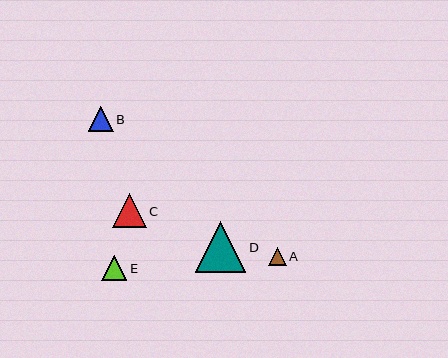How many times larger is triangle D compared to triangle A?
Triangle D is approximately 2.8 times the size of triangle A.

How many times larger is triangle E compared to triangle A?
Triangle E is approximately 1.4 times the size of triangle A.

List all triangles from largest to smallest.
From largest to smallest: D, C, E, B, A.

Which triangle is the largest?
Triangle D is the largest with a size of approximately 51 pixels.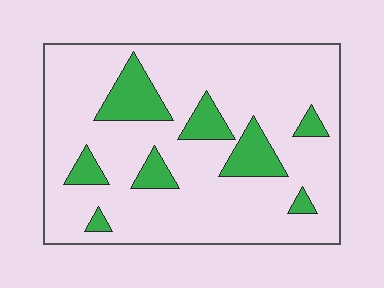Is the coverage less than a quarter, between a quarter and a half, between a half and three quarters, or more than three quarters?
Less than a quarter.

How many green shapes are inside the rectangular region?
8.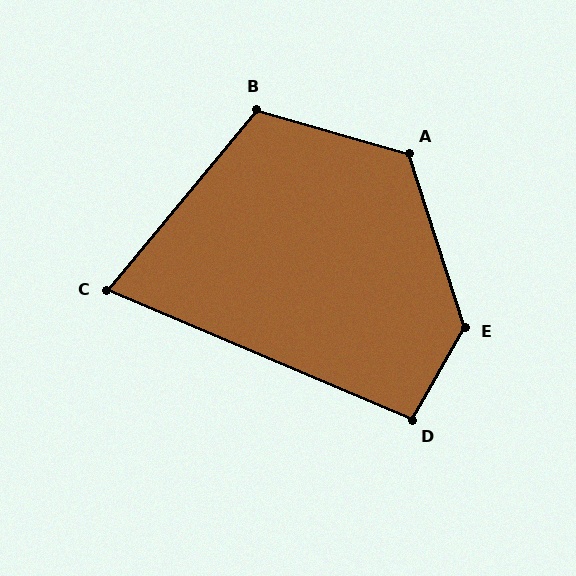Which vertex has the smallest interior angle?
C, at approximately 73 degrees.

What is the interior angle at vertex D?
Approximately 97 degrees (obtuse).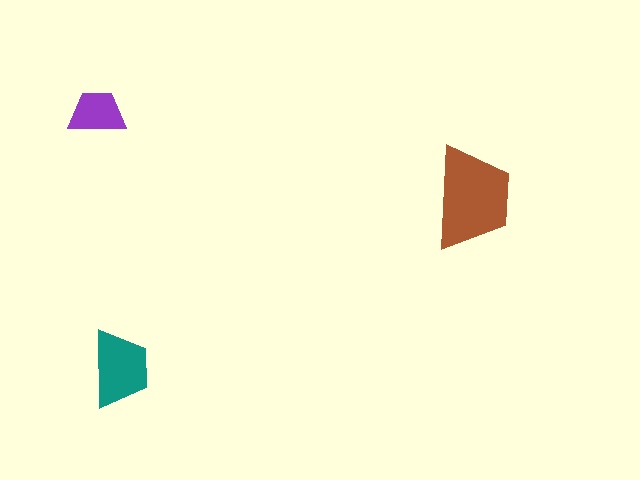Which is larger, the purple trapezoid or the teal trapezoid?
The teal one.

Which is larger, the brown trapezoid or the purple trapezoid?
The brown one.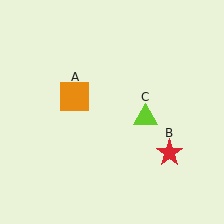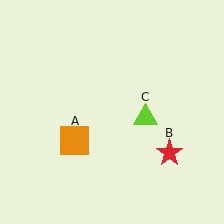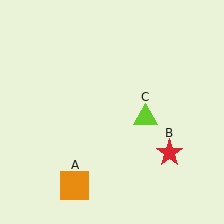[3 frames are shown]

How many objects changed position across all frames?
1 object changed position: orange square (object A).